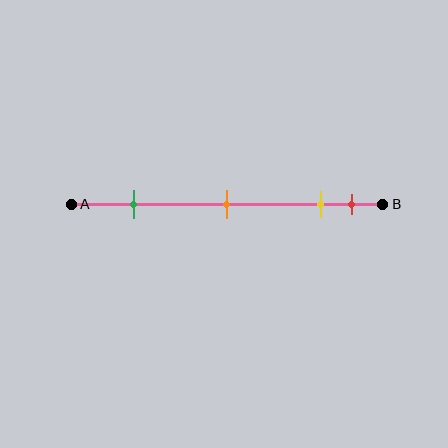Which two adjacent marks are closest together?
The yellow and red marks are the closest adjacent pair.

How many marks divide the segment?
There are 4 marks dividing the segment.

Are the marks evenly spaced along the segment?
No, the marks are not evenly spaced.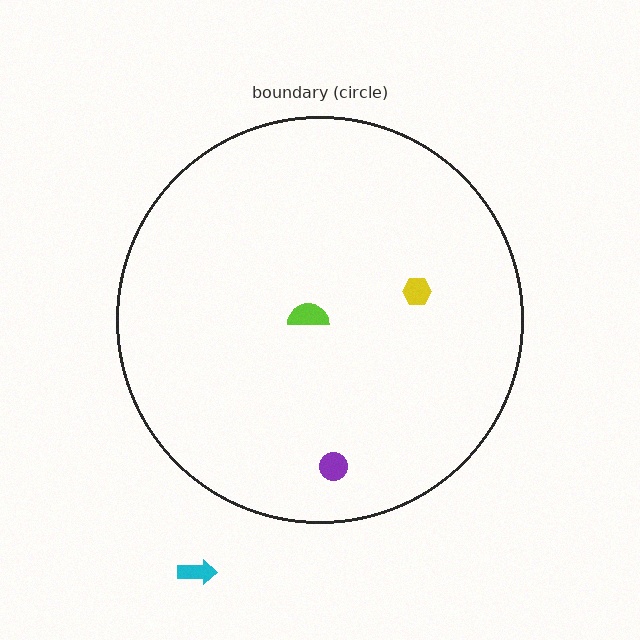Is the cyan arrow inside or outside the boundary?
Outside.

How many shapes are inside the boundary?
3 inside, 1 outside.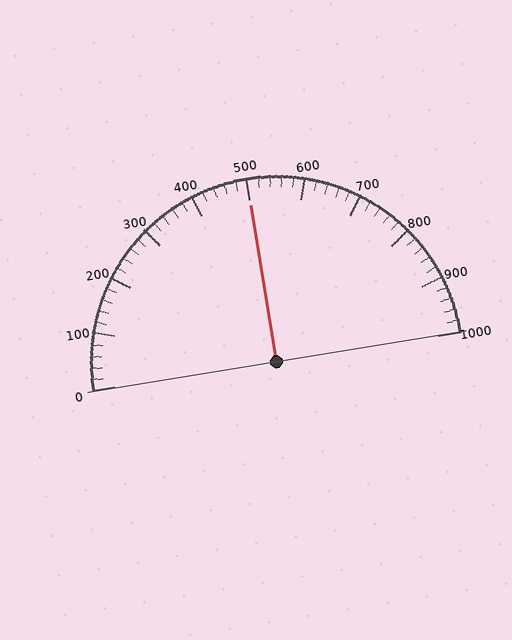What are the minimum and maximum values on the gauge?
The gauge ranges from 0 to 1000.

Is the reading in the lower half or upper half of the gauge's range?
The reading is in the upper half of the range (0 to 1000).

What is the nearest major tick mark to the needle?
The nearest major tick mark is 500.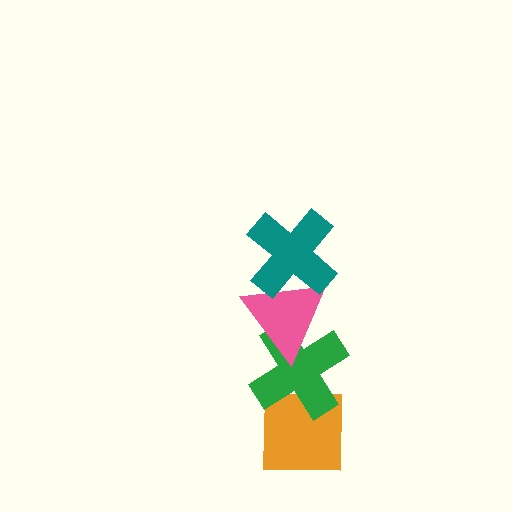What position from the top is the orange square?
The orange square is 4th from the top.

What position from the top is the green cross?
The green cross is 3rd from the top.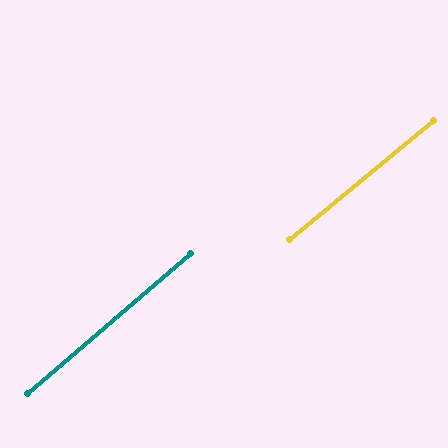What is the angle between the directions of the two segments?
Approximately 1 degree.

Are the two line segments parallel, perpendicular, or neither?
Parallel — their directions differ by only 1.3°.